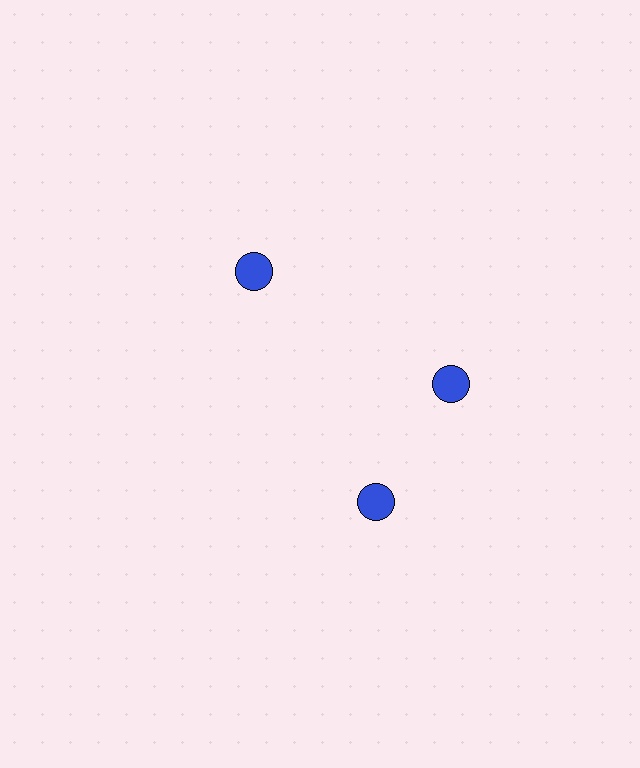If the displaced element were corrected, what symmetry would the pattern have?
It would have 3-fold rotational symmetry — the pattern would map onto itself every 120 degrees.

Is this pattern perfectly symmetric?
No. The 3 blue circles are arranged in a ring, but one element near the 7 o'clock position is rotated out of alignment along the ring, breaking the 3-fold rotational symmetry.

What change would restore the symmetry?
The symmetry would be restored by rotating it back into even spacing with its neighbors so that all 3 circles sit at equal angles and equal distance from the center.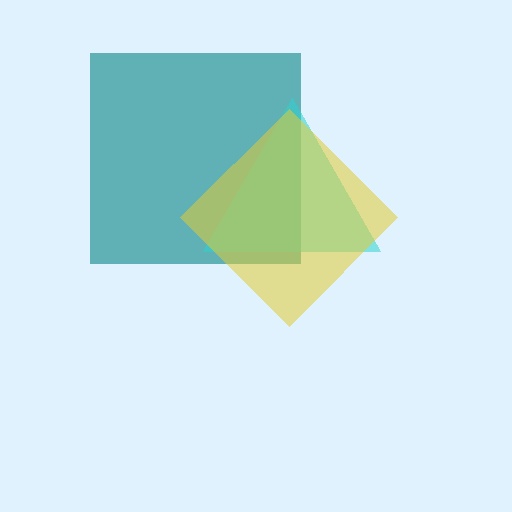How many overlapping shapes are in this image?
There are 3 overlapping shapes in the image.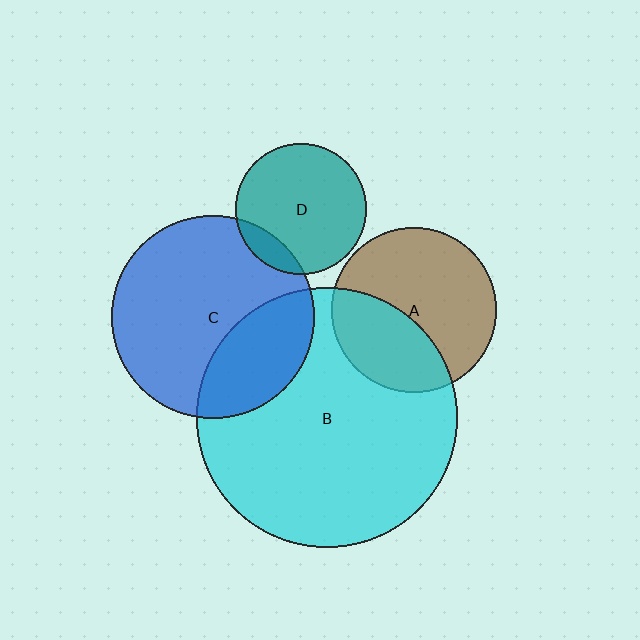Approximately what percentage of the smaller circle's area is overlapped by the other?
Approximately 35%.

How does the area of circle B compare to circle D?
Approximately 3.9 times.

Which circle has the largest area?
Circle B (cyan).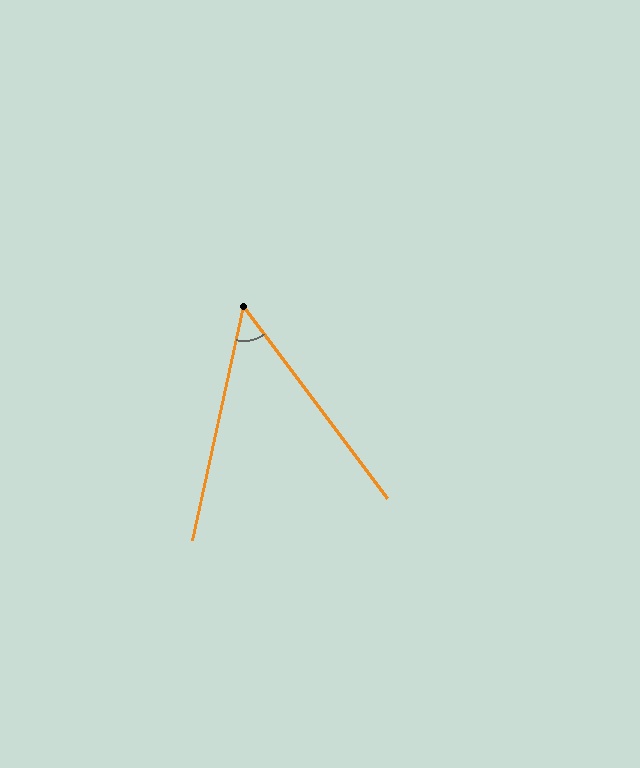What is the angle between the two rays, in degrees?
Approximately 49 degrees.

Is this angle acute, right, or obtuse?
It is acute.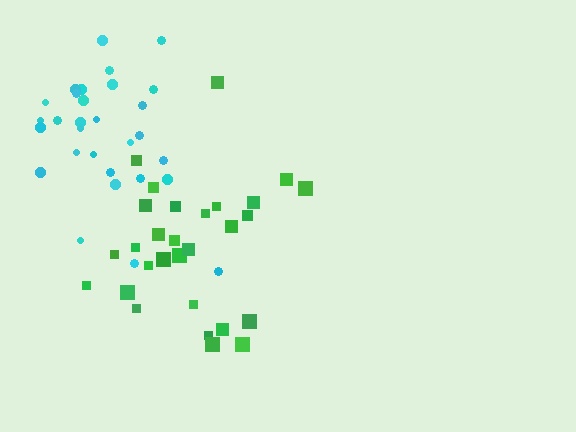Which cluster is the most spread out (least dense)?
Green.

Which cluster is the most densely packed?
Cyan.